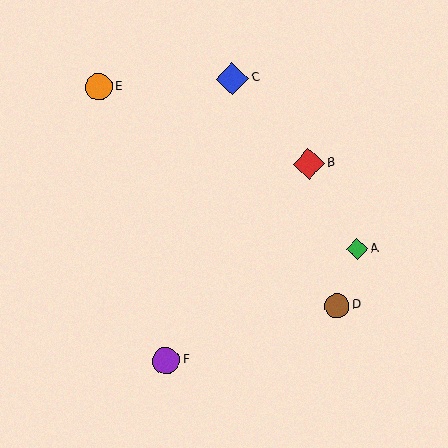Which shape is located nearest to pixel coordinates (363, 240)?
The green diamond (labeled A) at (357, 249) is nearest to that location.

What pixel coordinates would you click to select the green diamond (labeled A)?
Click at (357, 249) to select the green diamond A.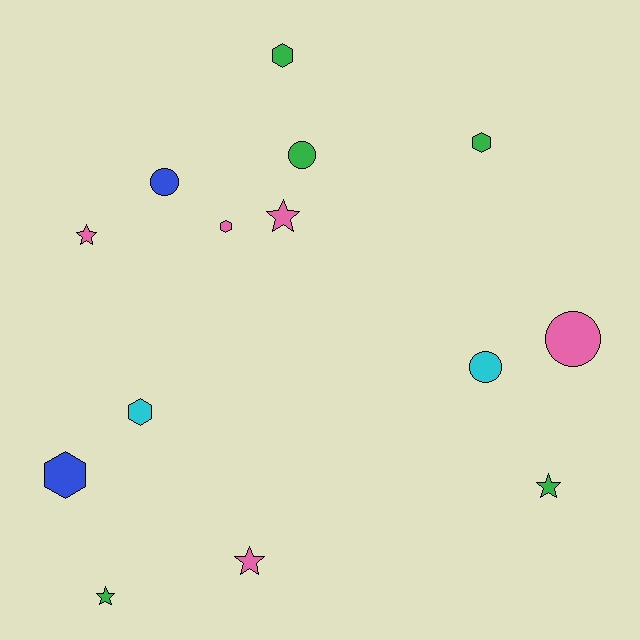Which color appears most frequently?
Green, with 5 objects.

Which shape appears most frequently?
Star, with 5 objects.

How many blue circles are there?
There is 1 blue circle.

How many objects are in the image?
There are 14 objects.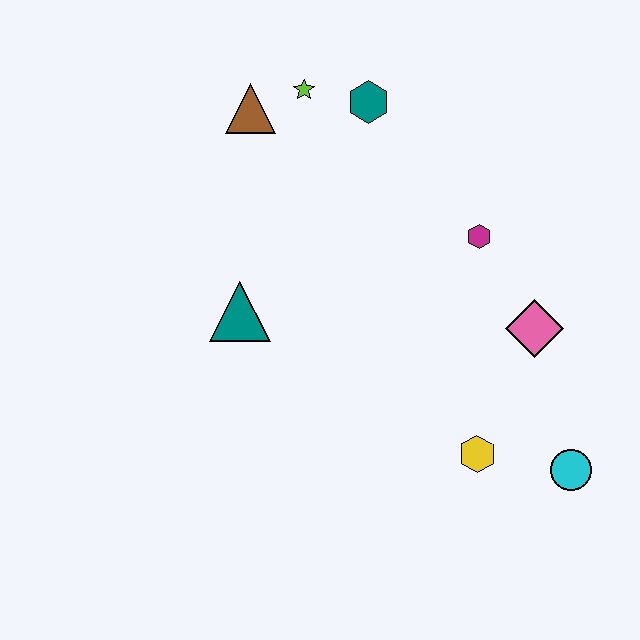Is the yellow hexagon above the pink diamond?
No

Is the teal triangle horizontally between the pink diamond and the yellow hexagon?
No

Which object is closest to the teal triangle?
The brown triangle is closest to the teal triangle.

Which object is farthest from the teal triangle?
The cyan circle is farthest from the teal triangle.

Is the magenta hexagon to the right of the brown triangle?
Yes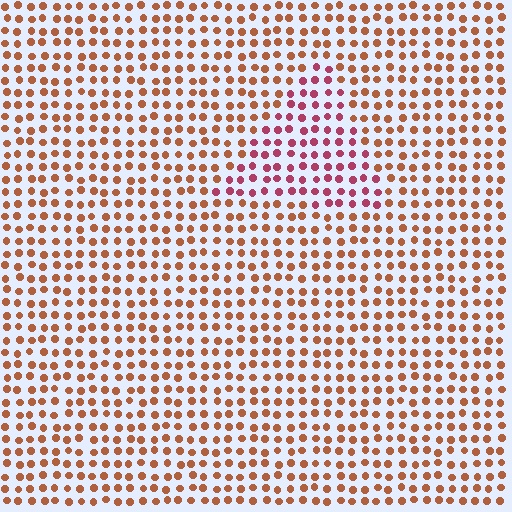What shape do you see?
I see a triangle.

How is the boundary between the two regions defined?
The boundary is defined purely by a slight shift in hue (about 39 degrees). Spacing, size, and orientation are identical on both sides.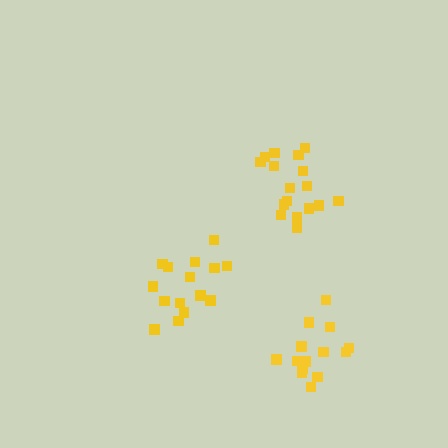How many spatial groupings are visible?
There are 3 spatial groupings.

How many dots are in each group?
Group 1: 17 dots, Group 2: 15 dots, Group 3: 15 dots (47 total).